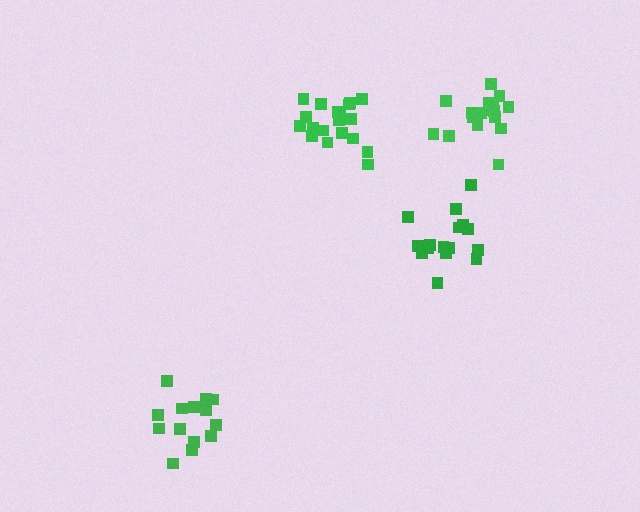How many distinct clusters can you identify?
There are 4 distinct clusters.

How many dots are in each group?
Group 1: 18 dots, Group 2: 19 dots, Group 3: 16 dots, Group 4: 15 dots (68 total).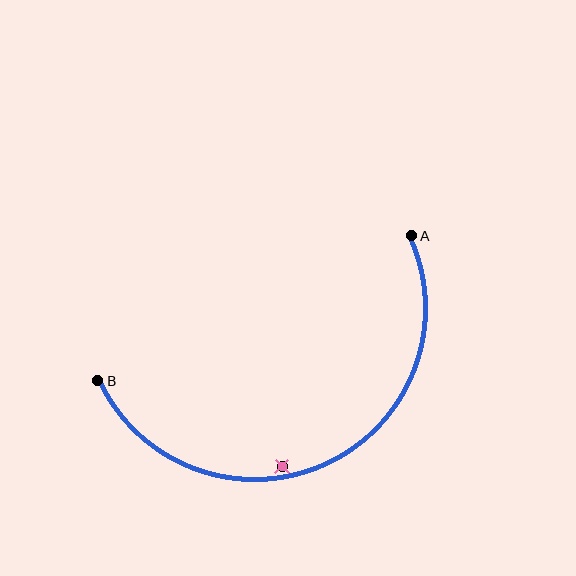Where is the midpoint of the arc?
The arc midpoint is the point on the curve farthest from the straight line joining A and B. It sits below that line.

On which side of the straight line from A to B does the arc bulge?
The arc bulges below the straight line connecting A and B.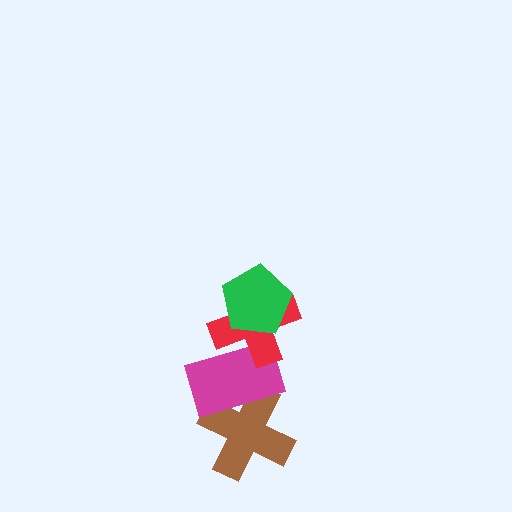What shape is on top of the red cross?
The green pentagon is on top of the red cross.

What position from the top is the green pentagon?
The green pentagon is 1st from the top.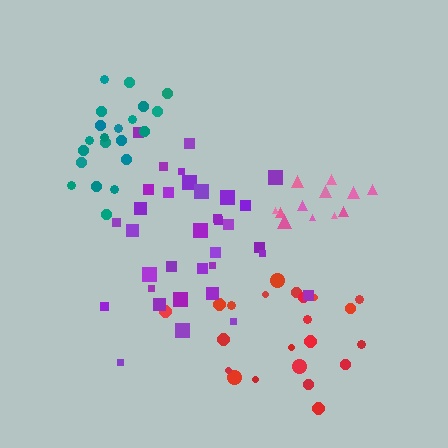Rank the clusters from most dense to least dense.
teal, purple, pink, red.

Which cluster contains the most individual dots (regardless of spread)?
Purple (35).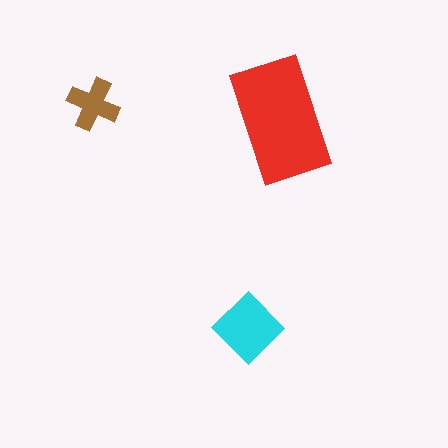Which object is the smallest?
The brown cross.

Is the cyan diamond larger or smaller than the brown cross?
Larger.